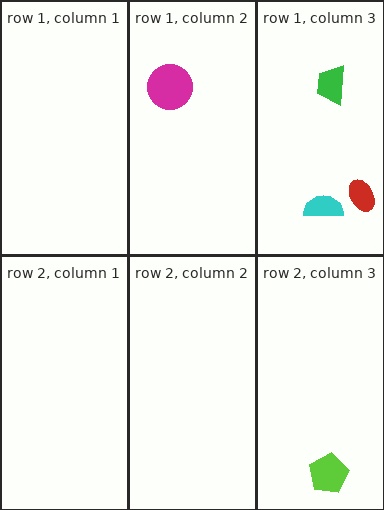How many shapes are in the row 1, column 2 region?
1.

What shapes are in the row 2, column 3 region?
The lime pentagon.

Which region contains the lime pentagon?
The row 2, column 3 region.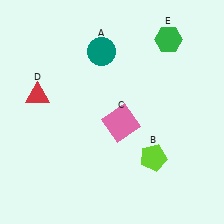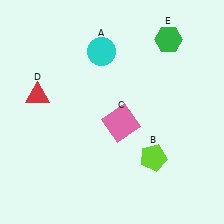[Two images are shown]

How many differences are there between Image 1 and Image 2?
There is 1 difference between the two images.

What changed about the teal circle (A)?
In Image 1, A is teal. In Image 2, it changed to cyan.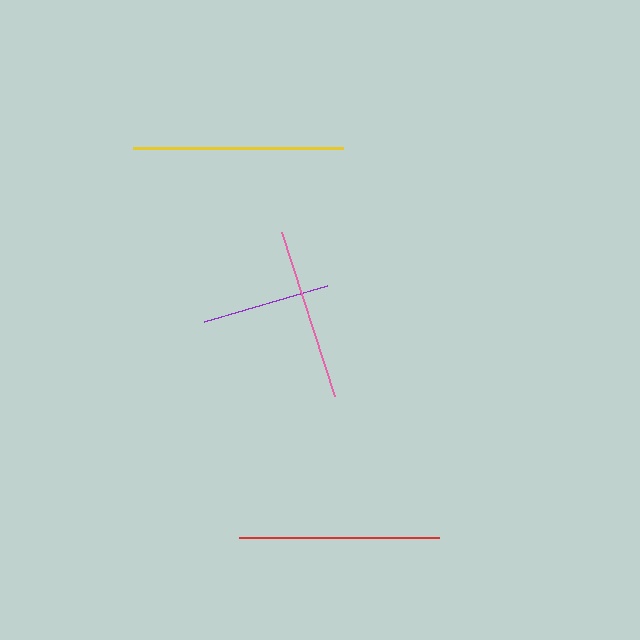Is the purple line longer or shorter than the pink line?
The pink line is longer than the purple line.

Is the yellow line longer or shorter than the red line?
The yellow line is longer than the red line.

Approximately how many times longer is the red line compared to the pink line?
The red line is approximately 1.2 times the length of the pink line.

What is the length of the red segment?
The red segment is approximately 201 pixels long.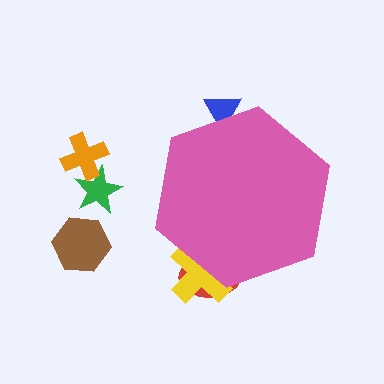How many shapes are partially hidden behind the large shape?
3 shapes are partially hidden.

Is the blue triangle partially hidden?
Yes, the blue triangle is partially hidden behind the pink hexagon.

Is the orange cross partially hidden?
No, the orange cross is fully visible.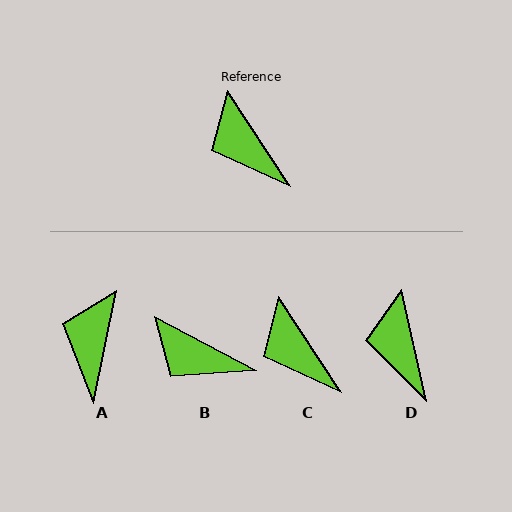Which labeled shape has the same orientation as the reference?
C.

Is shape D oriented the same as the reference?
No, it is off by about 21 degrees.